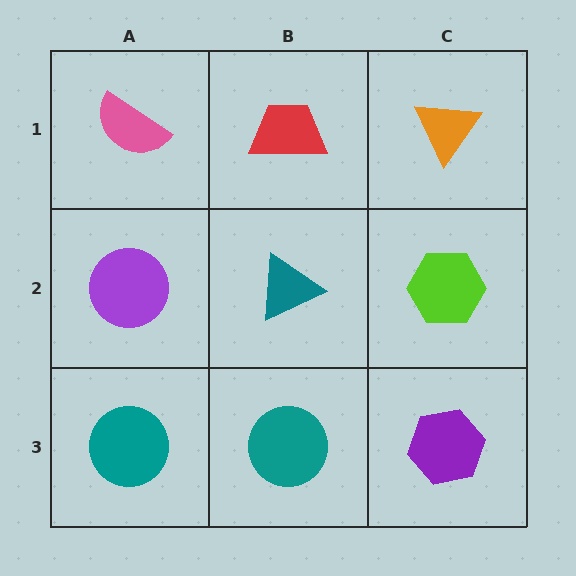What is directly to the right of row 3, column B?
A purple hexagon.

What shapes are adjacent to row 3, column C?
A lime hexagon (row 2, column C), a teal circle (row 3, column B).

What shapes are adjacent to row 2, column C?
An orange triangle (row 1, column C), a purple hexagon (row 3, column C), a teal triangle (row 2, column B).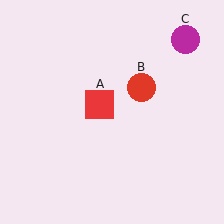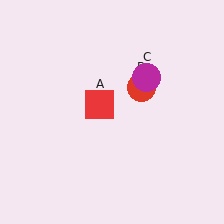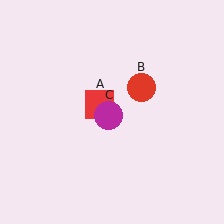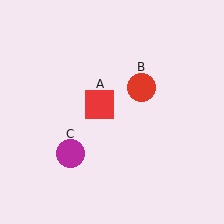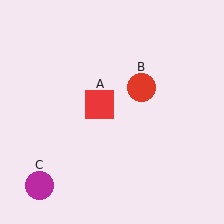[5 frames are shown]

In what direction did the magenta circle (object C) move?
The magenta circle (object C) moved down and to the left.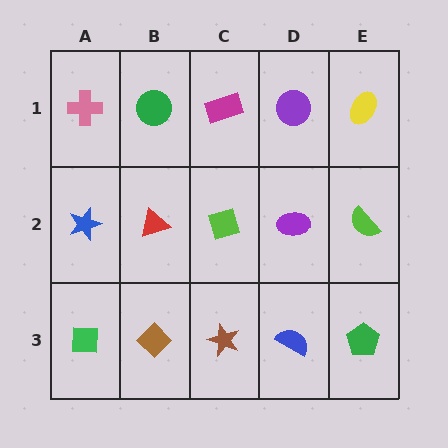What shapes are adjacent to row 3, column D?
A purple ellipse (row 2, column D), a brown star (row 3, column C), a green pentagon (row 3, column E).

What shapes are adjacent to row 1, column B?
A red triangle (row 2, column B), a pink cross (row 1, column A), a magenta rectangle (row 1, column C).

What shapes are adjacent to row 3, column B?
A red triangle (row 2, column B), a green square (row 3, column A), a brown star (row 3, column C).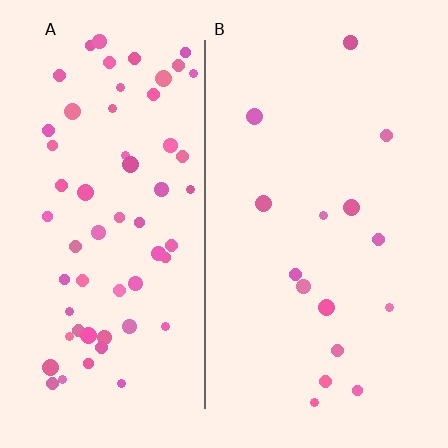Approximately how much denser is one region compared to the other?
Approximately 4.0× — region A over region B.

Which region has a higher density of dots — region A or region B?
A (the left).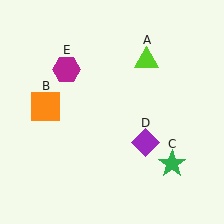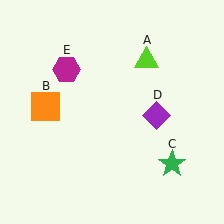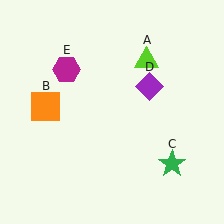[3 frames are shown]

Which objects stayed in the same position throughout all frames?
Lime triangle (object A) and orange square (object B) and green star (object C) and magenta hexagon (object E) remained stationary.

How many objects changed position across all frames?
1 object changed position: purple diamond (object D).